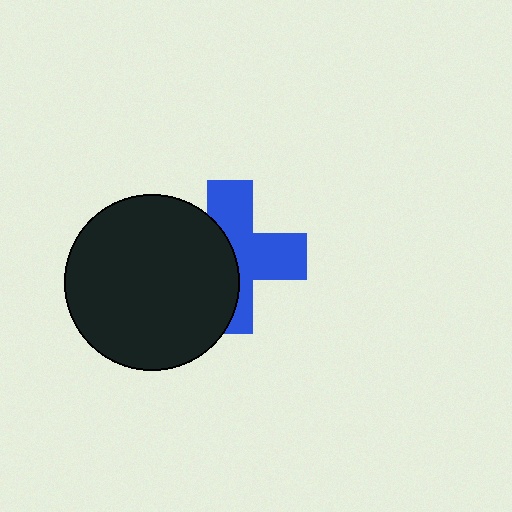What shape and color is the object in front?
The object in front is a black circle.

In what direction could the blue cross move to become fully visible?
The blue cross could move right. That would shift it out from behind the black circle entirely.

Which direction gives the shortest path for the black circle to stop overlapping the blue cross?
Moving left gives the shortest separation.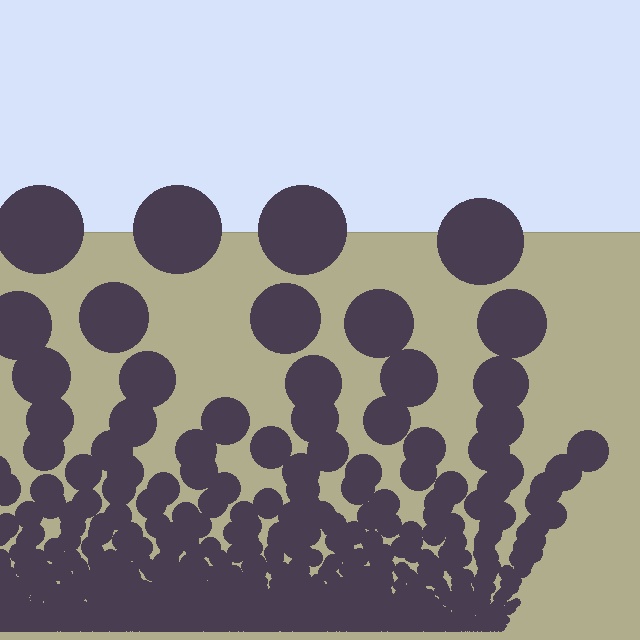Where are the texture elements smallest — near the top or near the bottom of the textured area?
Near the bottom.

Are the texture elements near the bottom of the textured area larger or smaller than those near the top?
Smaller. The gradient is inverted — elements near the bottom are smaller and denser.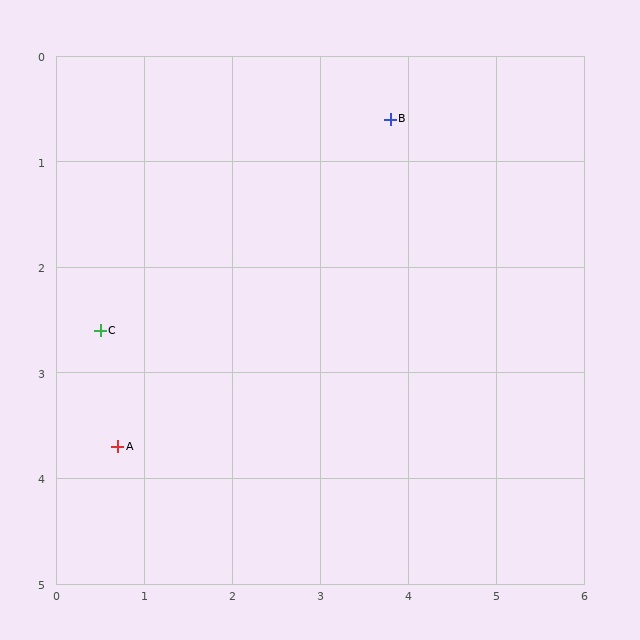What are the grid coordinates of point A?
Point A is at approximately (0.7, 3.7).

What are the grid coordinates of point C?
Point C is at approximately (0.5, 2.6).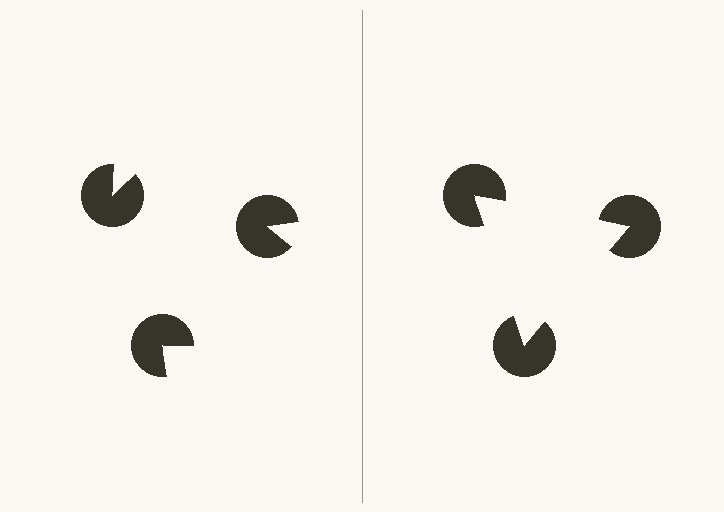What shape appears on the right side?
An illusory triangle.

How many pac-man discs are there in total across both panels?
6 — 3 on each side.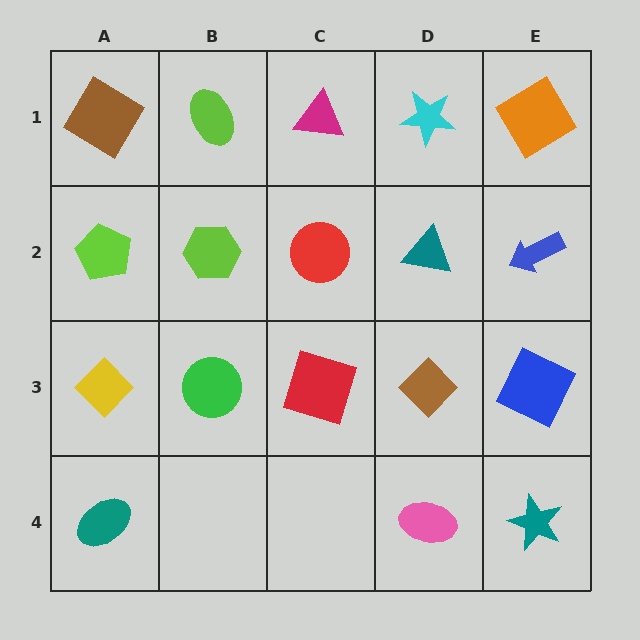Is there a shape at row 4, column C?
No, that cell is empty.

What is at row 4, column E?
A teal star.